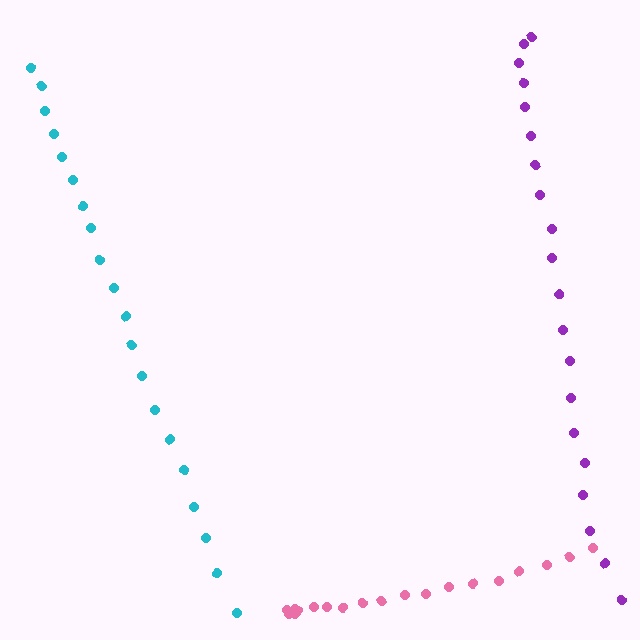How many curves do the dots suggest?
There are 3 distinct paths.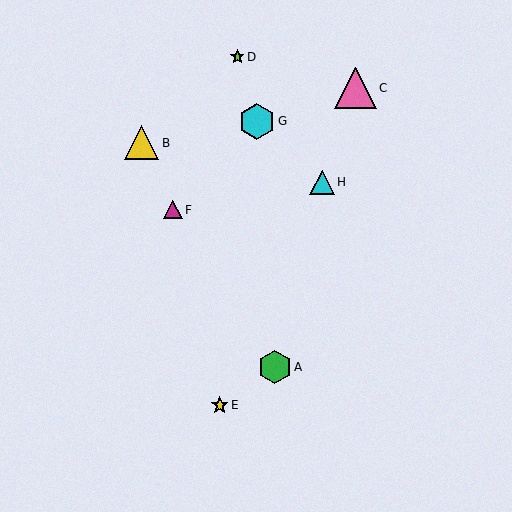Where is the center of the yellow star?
The center of the yellow star is at (220, 405).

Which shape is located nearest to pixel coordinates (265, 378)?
The green hexagon (labeled A) at (275, 367) is nearest to that location.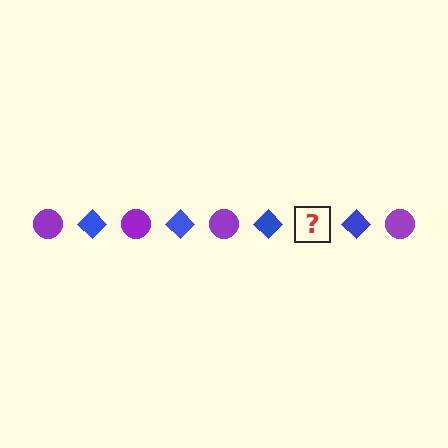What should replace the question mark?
The question mark should be replaced with a purple circle.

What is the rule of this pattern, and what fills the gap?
The rule is that the pattern alternates between purple circle and blue diamond. The gap should be filled with a purple circle.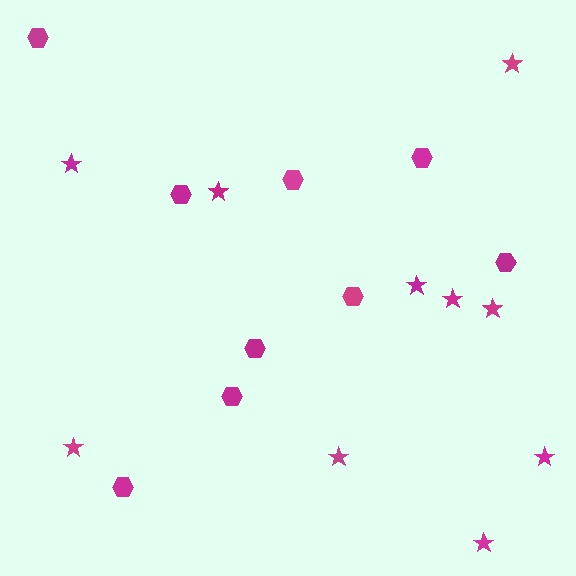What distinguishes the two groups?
There are 2 groups: one group of hexagons (9) and one group of stars (10).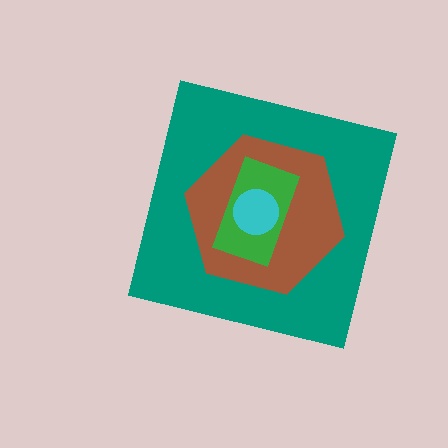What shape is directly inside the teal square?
The brown hexagon.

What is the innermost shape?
The cyan circle.